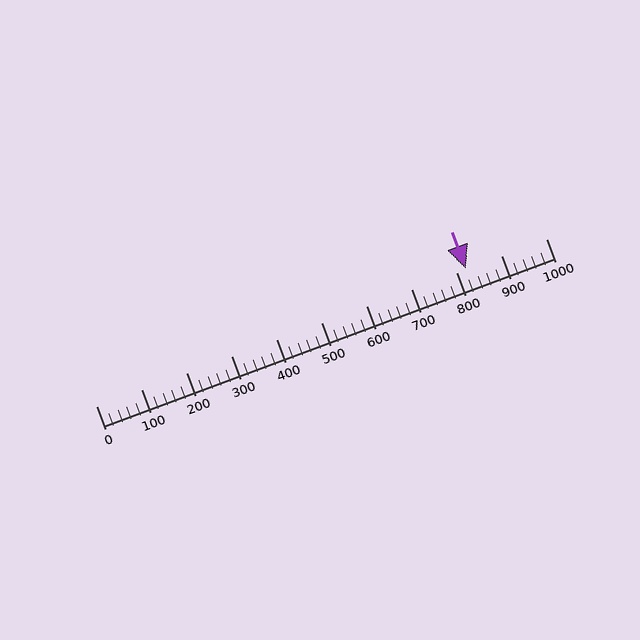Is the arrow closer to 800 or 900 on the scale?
The arrow is closer to 800.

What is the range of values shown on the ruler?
The ruler shows values from 0 to 1000.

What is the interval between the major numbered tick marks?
The major tick marks are spaced 100 units apart.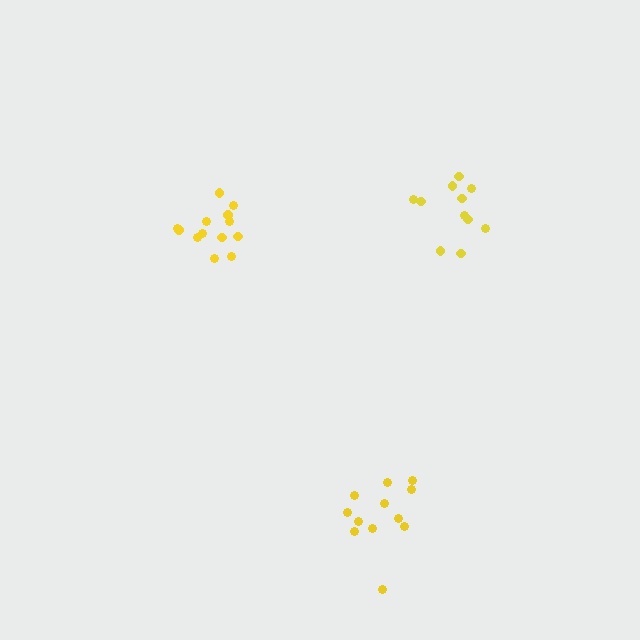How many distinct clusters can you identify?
There are 3 distinct clusters.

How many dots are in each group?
Group 1: 12 dots, Group 2: 13 dots, Group 3: 11 dots (36 total).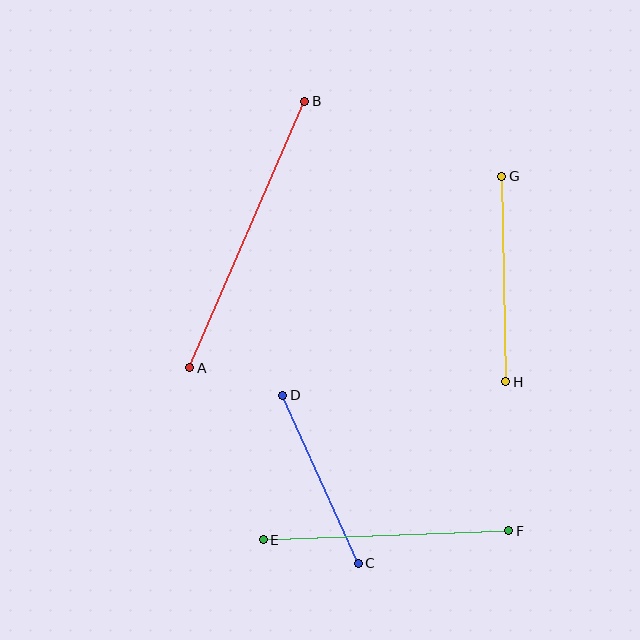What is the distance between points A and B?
The distance is approximately 290 pixels.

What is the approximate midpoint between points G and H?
The midpoint is at approximately (504, 279) pixels.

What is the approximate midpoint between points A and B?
The midpoint is at approximately (247, 234) pixels.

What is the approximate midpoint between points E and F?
The midpoint is at approximately (386, 535) pixels.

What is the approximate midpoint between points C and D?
The midpoint is at approximately (321, 479) pixels.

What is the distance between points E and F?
The distance is approximately 246 pixels.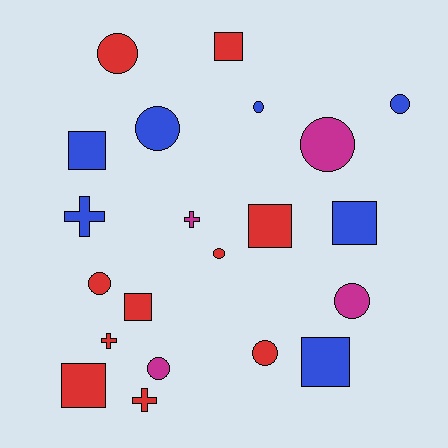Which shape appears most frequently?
Circle, with 10 objects.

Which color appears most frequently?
Red, with 10 objects.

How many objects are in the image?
There are 21 objects.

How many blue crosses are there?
There is 1 blue cross.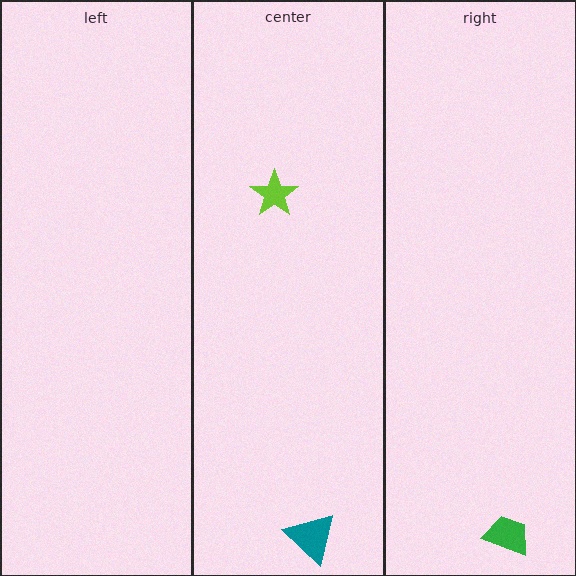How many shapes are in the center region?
2.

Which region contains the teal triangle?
The center region.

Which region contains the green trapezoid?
The right region.